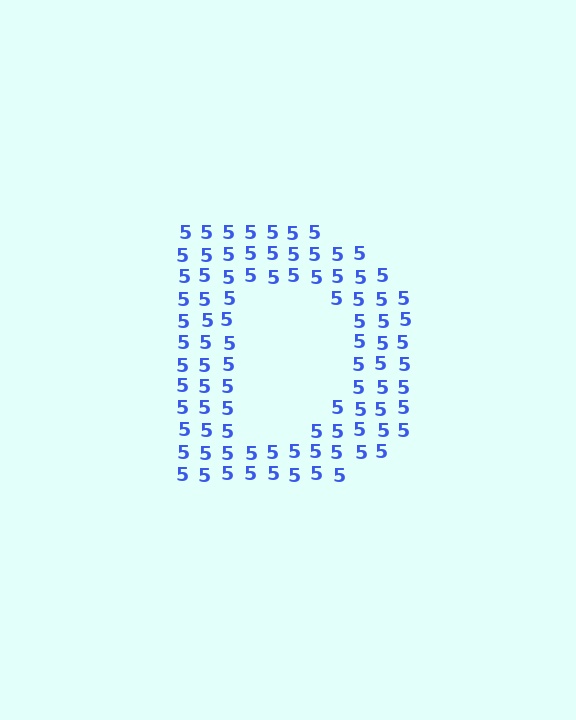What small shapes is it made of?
It is made of small digit 5's.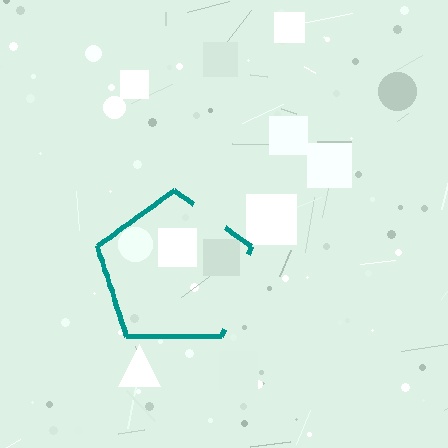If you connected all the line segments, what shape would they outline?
They would outline a pentagon.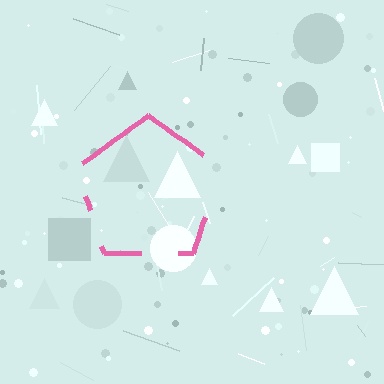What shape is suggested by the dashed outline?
The dashed outline suggests a pentagon.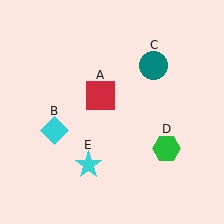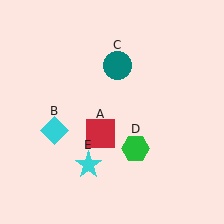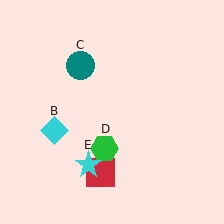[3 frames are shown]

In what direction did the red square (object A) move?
The red square (object A) moved down.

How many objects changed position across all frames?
3 objects changed position: red square (object A), teal circle (object C), green hexagon (object D).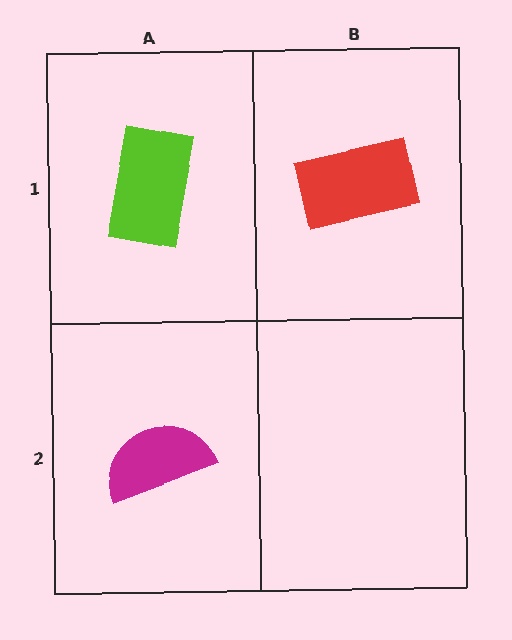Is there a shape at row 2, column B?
No, that cell is empty.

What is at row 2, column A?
A magenta semicircle.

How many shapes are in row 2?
1 shape.